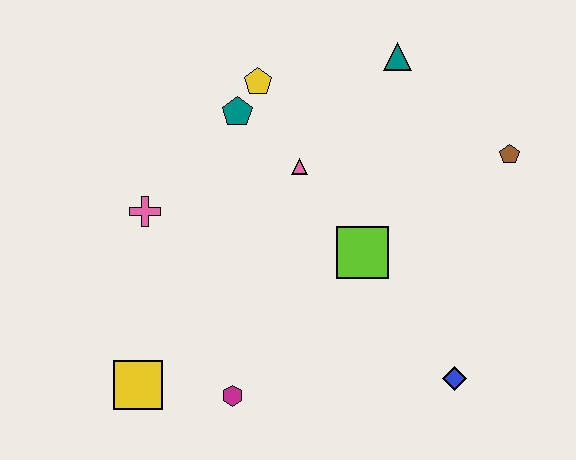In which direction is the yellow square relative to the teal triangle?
The yellow square is below the teal triangle.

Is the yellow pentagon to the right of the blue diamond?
No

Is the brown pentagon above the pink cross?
Yes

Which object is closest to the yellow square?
The magenta hexagon is closest to the yellow square.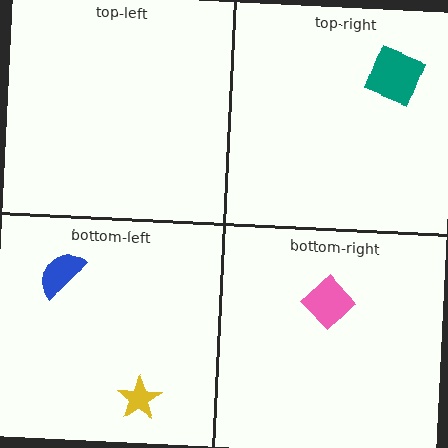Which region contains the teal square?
The top-right region.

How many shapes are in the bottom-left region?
2.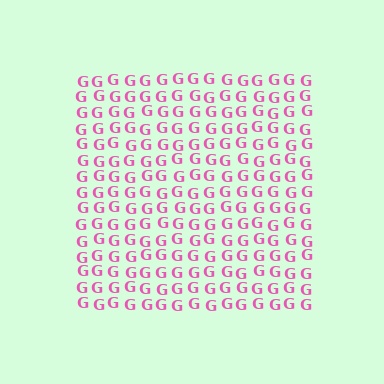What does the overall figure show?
The overall figure shows a square.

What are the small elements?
The small elements are letter G's.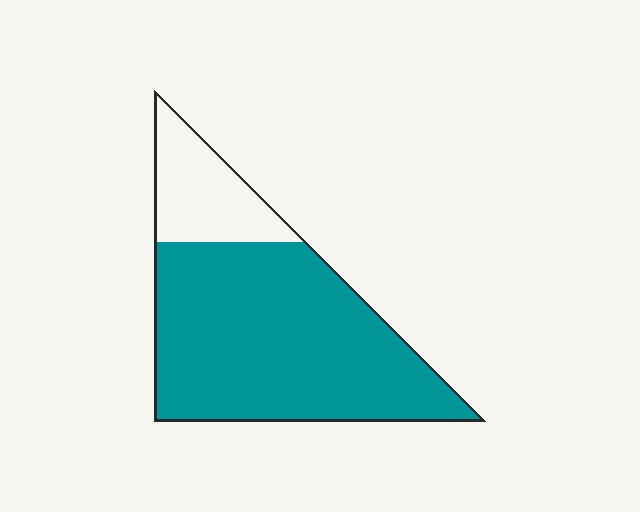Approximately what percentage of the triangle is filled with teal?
Approximately 80%.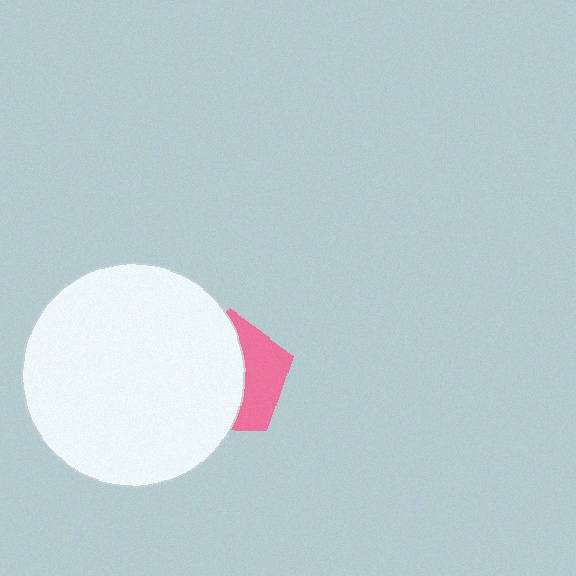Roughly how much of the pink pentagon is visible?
A small part of it is visible (roughly 38%).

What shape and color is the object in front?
The object in front is a white circle.